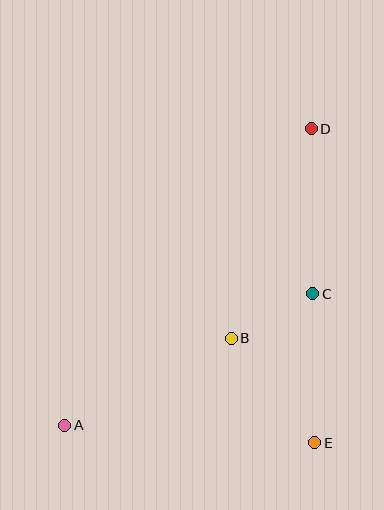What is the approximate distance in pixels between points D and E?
The distance between D and E is approximately 314 pixels.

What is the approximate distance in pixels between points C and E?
The distance between C and E is approximately 149 pixels.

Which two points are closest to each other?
Points B and C are closest to each other.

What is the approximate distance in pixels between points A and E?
The distance between A and E is approximately 251 pixels.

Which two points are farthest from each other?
Points A and D are farthest from each other.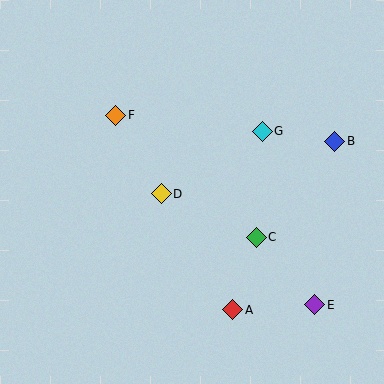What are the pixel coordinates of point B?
Point B is at (335, 141).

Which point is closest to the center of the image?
Point D at (161, 194) is closest to the center.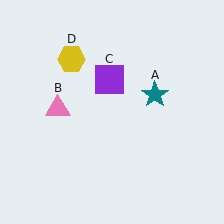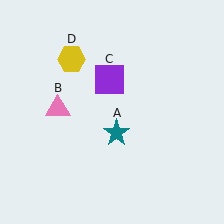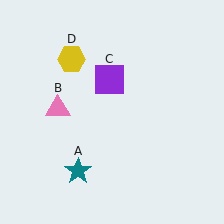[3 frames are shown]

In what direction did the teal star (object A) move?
The teal star (object A) moved down and to the left.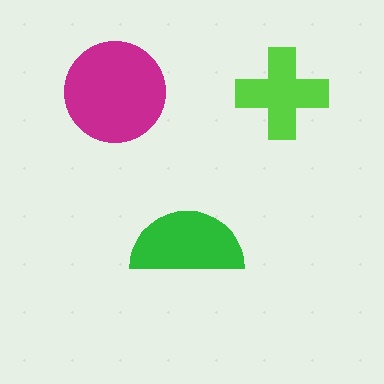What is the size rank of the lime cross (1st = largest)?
3rd.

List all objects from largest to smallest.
The magenta circle, the green semicircle, the lime cross.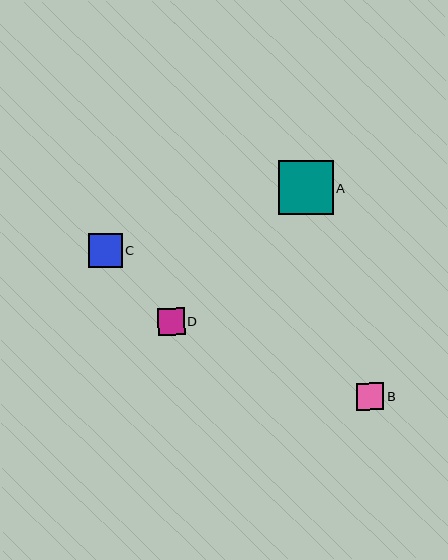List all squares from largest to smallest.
From largest to smallest: A, C, B, D.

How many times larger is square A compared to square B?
Square A is approximately 2.0 times the size of square B.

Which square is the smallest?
Square D is the smallest with a size of approximately 27 pixels.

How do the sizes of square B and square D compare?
Square B and square D are approximately the same size.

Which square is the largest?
Square A is the largest with a size of approximately 55 pixels.